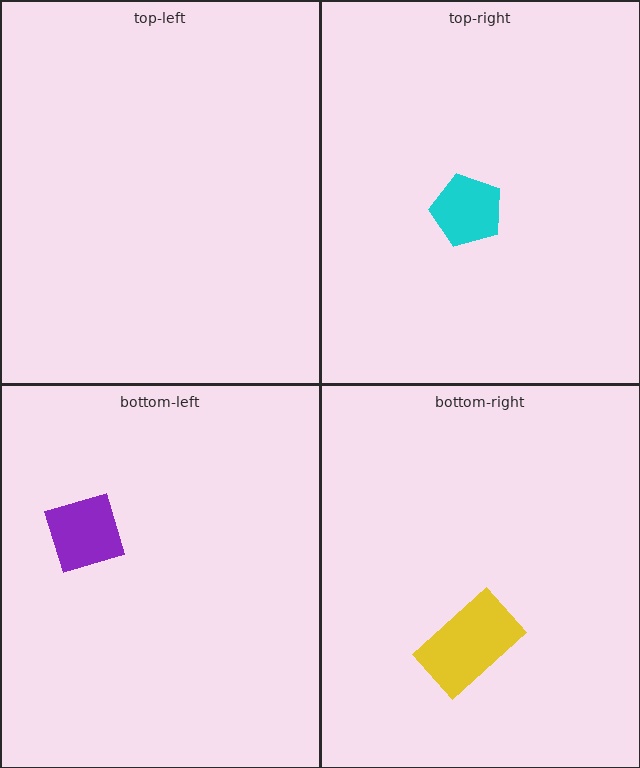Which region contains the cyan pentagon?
The top-right region.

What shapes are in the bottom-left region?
The purple diamond.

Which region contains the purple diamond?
The bottom-left region.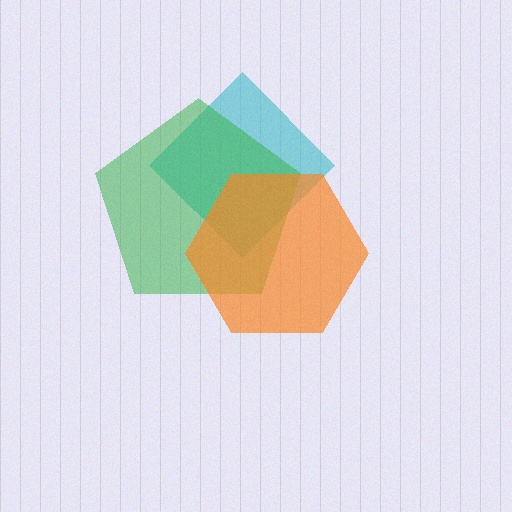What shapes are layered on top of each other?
The layered shapes are: a cyan diamond, a green pentagon, an orange hexagon.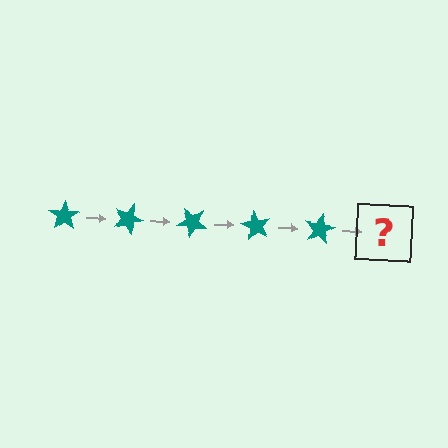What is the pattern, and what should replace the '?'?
The pattern is that the star rotates 20 degrees each step. The '?' should be a teal star rotated 100 degrees.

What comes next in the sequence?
The next element should be a teal star rotated 100 degrees.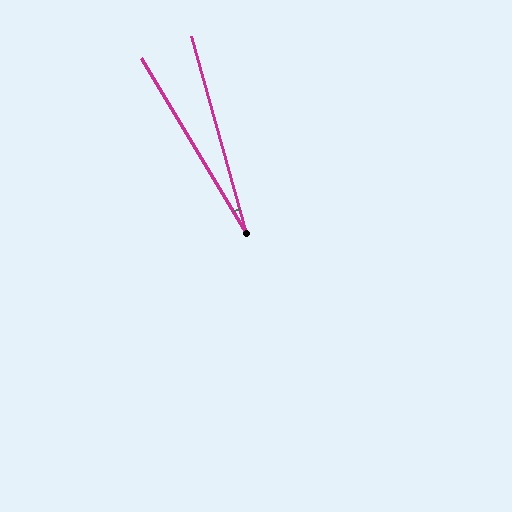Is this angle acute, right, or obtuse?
It is acute.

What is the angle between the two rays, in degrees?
Approximately 15 degrees.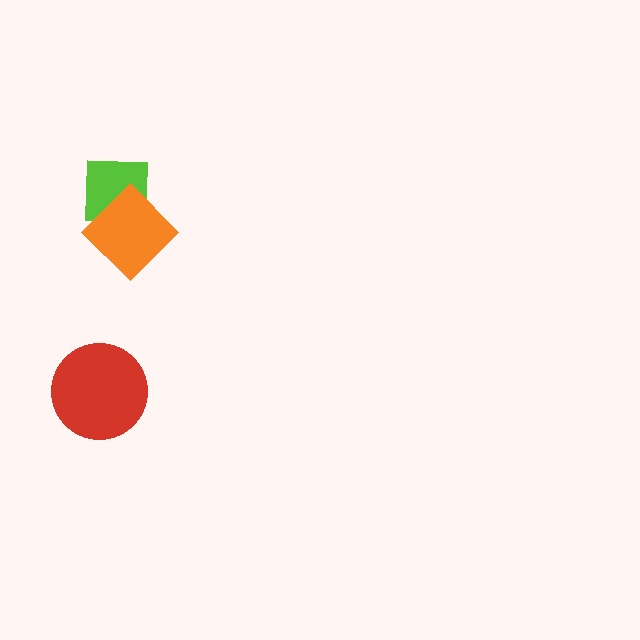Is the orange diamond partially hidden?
No, no other shape covers it.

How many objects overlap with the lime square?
1 object overlaps with the lime square.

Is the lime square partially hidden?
Yes, it is partially covered by another shape.